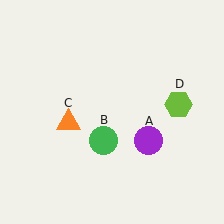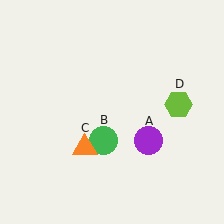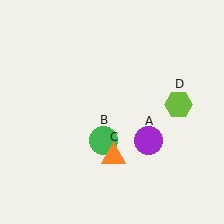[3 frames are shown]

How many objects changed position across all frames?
1 object changed position: orange triangle (object C).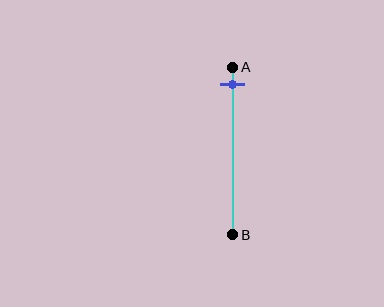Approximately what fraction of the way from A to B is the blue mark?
The blue mark is approximately 10% of the way from A to B.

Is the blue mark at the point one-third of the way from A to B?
No, the mark is at about 10% from A, not at the 33% one-third point.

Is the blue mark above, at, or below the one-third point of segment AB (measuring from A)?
The blue mark is above the one-third point of segment AB.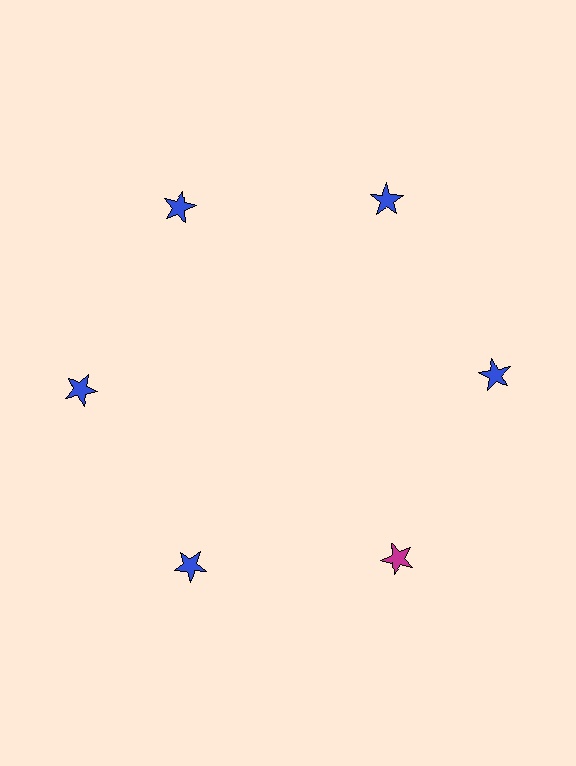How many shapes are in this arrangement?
There are 6 shapes arranged in a ring pattern.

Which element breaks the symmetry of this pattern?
The magenta star at roughly the 5 o'clock position breaks the symmetry. All other shapes are blue stars.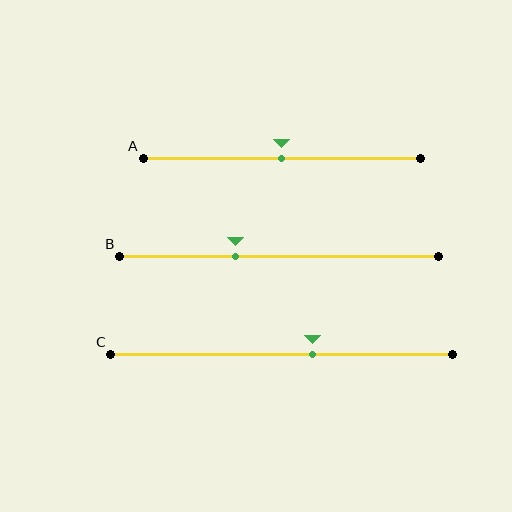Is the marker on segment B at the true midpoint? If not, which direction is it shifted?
No, the marker on segment B is shifted to the left by about 14% of the segment length.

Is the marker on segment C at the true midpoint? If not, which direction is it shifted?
No, the marker on segment C is shifted to the right by about 9% of the segment length.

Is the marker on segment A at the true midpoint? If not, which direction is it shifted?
Yes, the marker on segment A is at the true midpoint.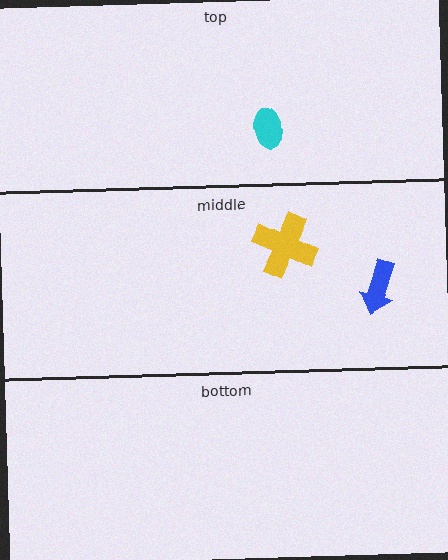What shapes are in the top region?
The cyan ellipse.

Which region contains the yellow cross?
The middle region.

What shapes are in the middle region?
The yellow cross, the blue arrow.